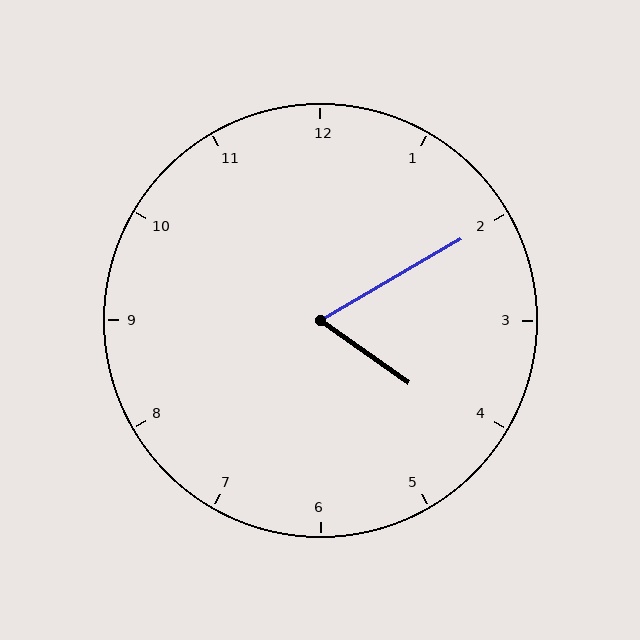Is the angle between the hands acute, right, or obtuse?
It is acute.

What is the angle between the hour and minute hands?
Approximately 65 degrees.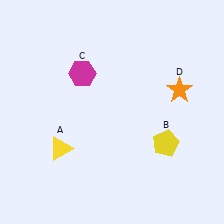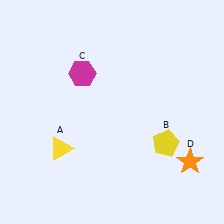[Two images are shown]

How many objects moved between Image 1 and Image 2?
1 object moved between the two images.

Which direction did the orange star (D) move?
The orange star (D) moved down.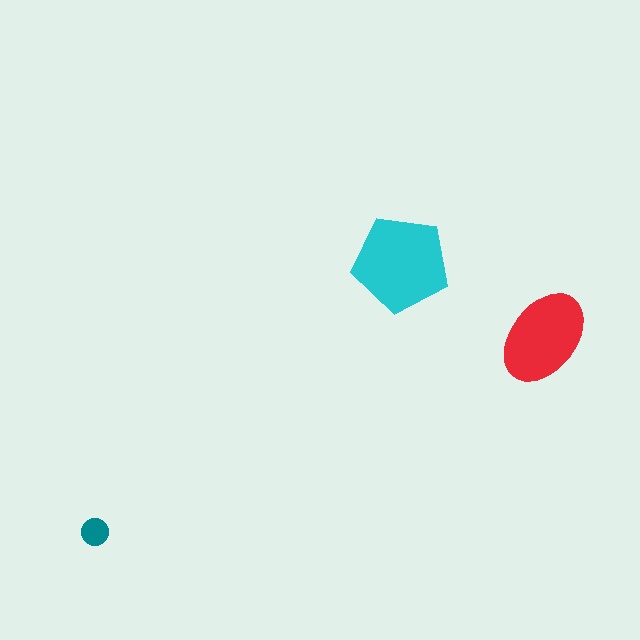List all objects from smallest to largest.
The teal circle, the red ellipse, the cyan pentagon.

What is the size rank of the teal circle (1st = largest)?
3rd.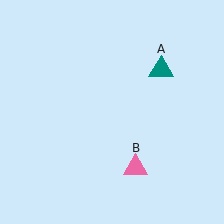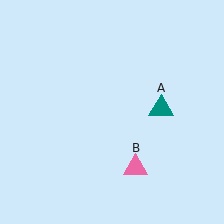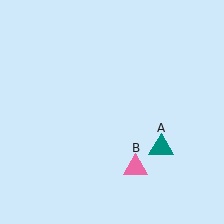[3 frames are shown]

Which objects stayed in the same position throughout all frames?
Pink triangle (object B) remained stationary.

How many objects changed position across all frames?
1 object changed position: teal triangle (object A).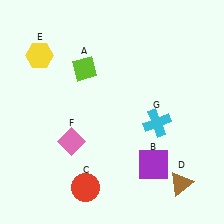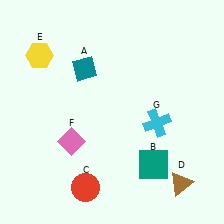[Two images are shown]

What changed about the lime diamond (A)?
In Image 1, A is lime. In Image 2, it changed to teal.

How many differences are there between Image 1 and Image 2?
There are 2 differences between the two images.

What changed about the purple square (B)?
In Image 1, B is purple. In Image 2, it changed to teal.